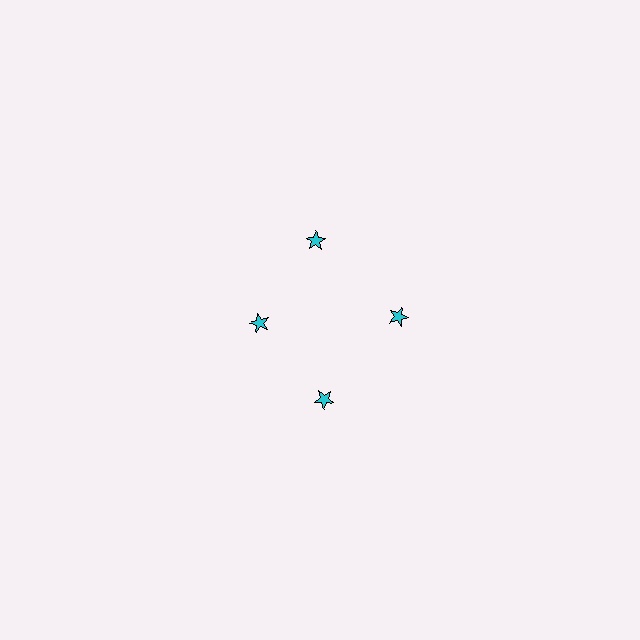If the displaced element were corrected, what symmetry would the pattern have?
It would have 4-fold rotational symmetry — the pattern would map onto itself every 90 degrees.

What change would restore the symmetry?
The symmetry would be restored by moving it outward, back onto the ring so that all 4 stars sit at equal angles and equal distance from the center.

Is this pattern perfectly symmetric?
No. The 4 cyan stars are arranged in a ring, but one element near the 9 o'clock position is pulled inward toward the center, breaking the 4-fold rotational symmetry.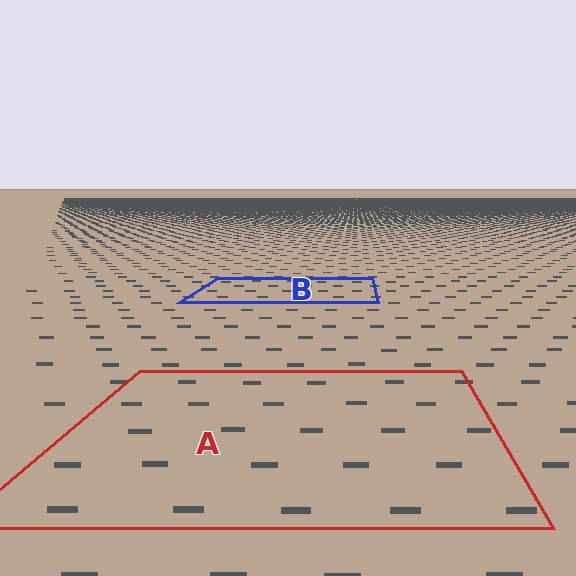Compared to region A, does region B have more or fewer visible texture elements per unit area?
Region B has more texture elements per unit area — they are packed more densely because it is farther away.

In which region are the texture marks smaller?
The texture marks are smaller in region B, because it is farther away.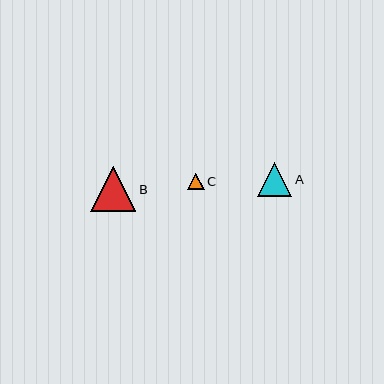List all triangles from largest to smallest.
From largest to smallest: B, A, C.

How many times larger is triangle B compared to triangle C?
Triangle B is approximately 2.8 times the size of triangle C.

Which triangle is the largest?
Triangle B is the largest with a size of approximately 45 pixels.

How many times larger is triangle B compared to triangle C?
Triangle B is approximately 2.8 times the size of triangle C.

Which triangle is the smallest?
Triangle C is the smallest with a size of approximately 16 pixels.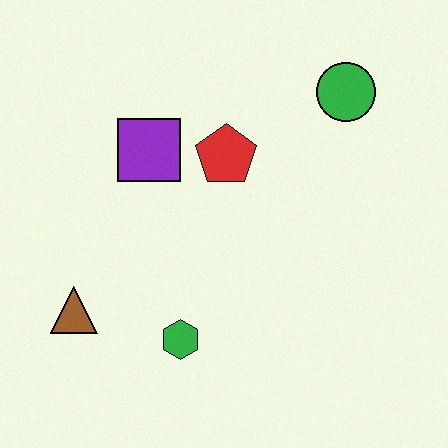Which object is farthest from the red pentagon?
The brown triangle is farthest from the red pentagon.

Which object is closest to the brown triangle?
The green hexagon is closest to the brown triangle.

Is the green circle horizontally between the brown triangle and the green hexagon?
No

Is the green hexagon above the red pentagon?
No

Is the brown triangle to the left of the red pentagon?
Yes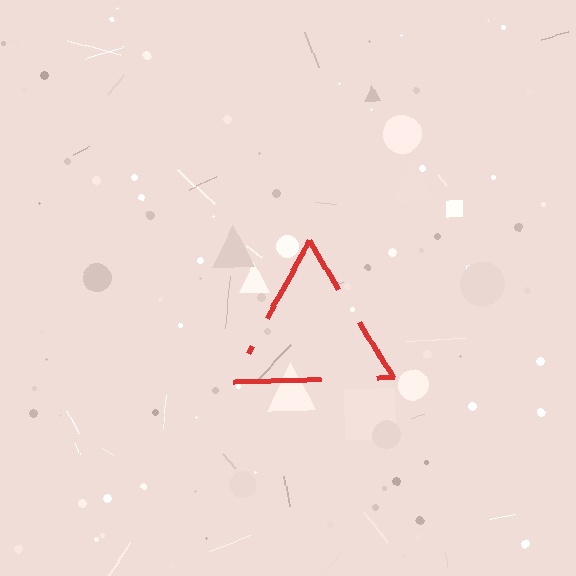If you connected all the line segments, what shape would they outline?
They would outline a triangle.